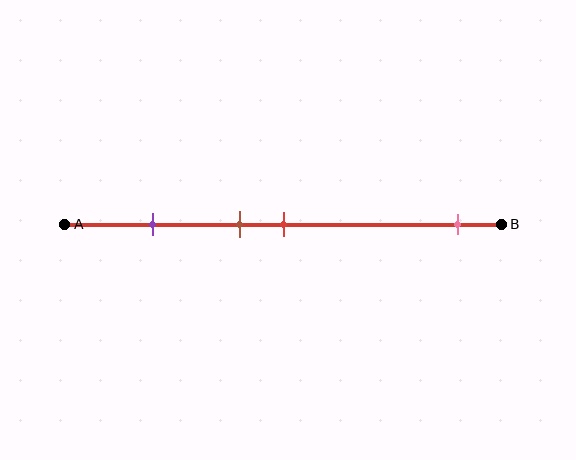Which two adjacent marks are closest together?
The brown and red marks are the closest adjacent pair.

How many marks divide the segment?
There are 4 marks dividing the segment.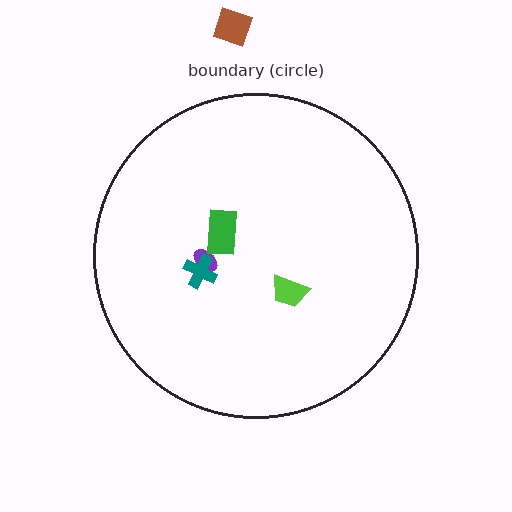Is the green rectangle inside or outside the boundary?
Inside.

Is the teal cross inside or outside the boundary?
Inside.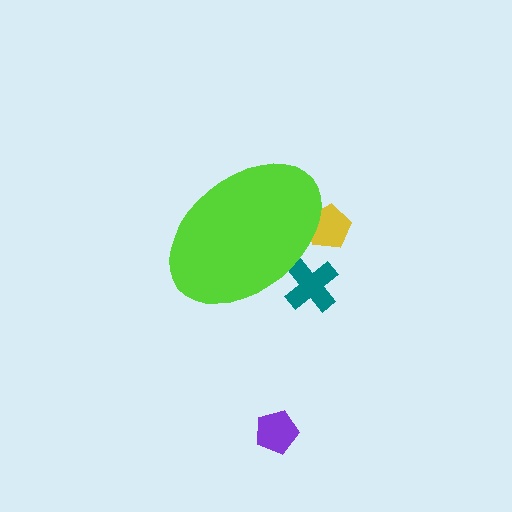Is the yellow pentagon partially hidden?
Yes, the yellow pentagon is partially hidden behind the lime ellipse.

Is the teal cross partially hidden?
Yes, the teal cross is partially hidden behind the lime ellipse.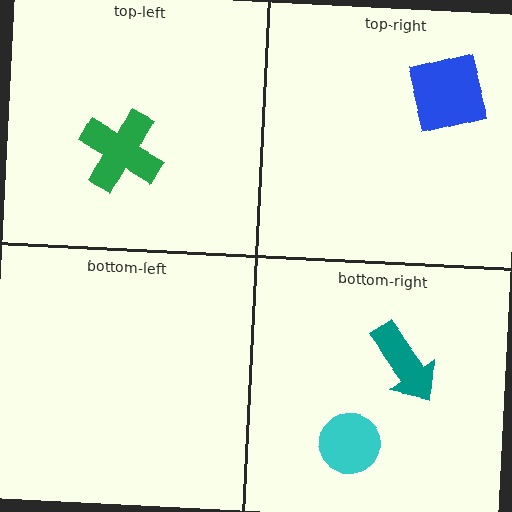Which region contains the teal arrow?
The bottom-right region.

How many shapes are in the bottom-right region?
2.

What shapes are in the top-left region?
The green cross.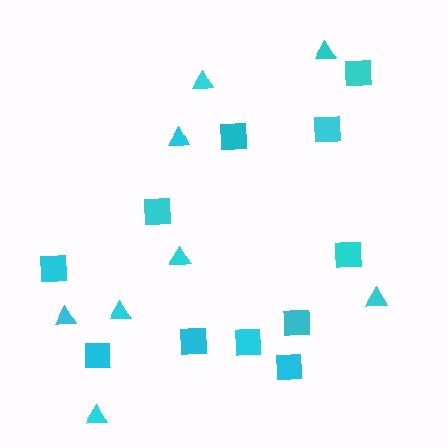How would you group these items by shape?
There are 2 groups: one group of squares (11) and one group of triangles (8).